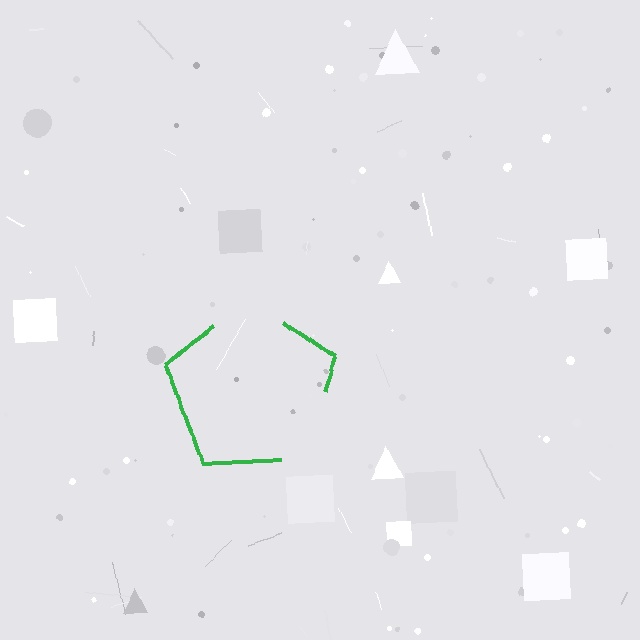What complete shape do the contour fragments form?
The contour fragments form a pentagon.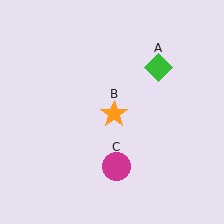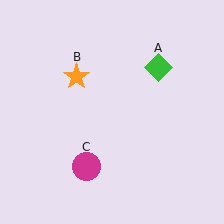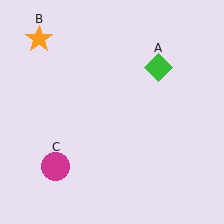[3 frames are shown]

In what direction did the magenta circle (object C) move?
The magenta circle (object C) moved left.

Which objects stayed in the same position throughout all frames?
Green diamond (object A) remained stationary.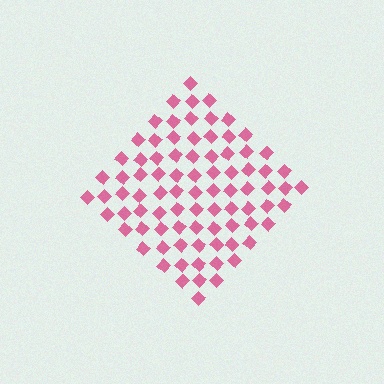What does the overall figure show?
The overall figure shows a diamond.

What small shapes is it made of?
It is made of small diamonds.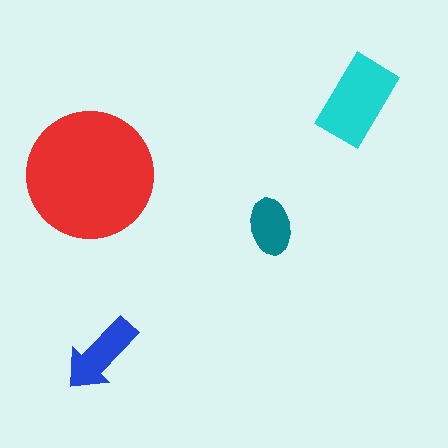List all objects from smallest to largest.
The teal ellipse, the blue arrow, the cyan rectangle, the red circle.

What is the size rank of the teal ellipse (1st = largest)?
4th.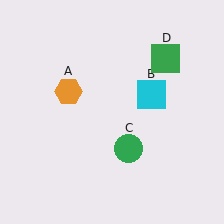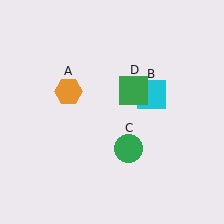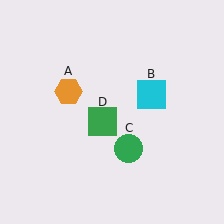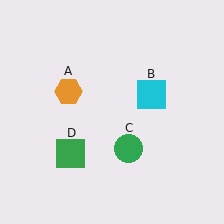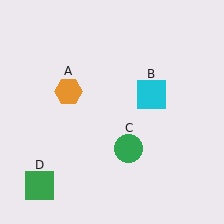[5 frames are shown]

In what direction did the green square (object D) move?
The green square (object D) moved down and to the left.